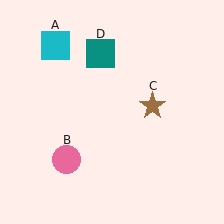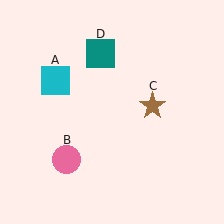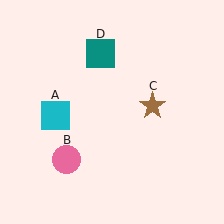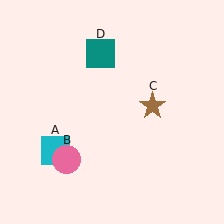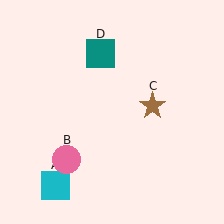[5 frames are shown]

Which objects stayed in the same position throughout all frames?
Pink circle (object B) and brown star (object C) and teal square (object D) remained stationary.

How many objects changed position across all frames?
1 object changed position: cyan square (object A).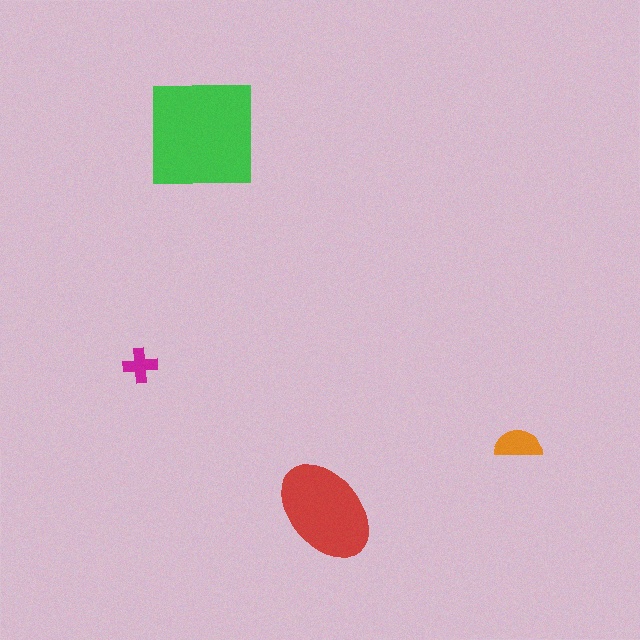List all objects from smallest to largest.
The magenta cross, the orange semicircle, the red ellipse, the green square.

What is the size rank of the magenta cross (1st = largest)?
4th.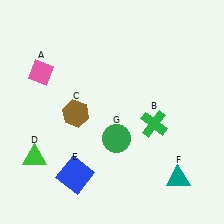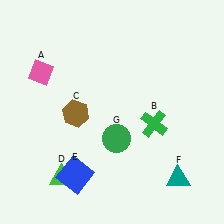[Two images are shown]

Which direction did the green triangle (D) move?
The green triangle (D) moved right.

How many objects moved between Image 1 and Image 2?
1 object moved between the two images.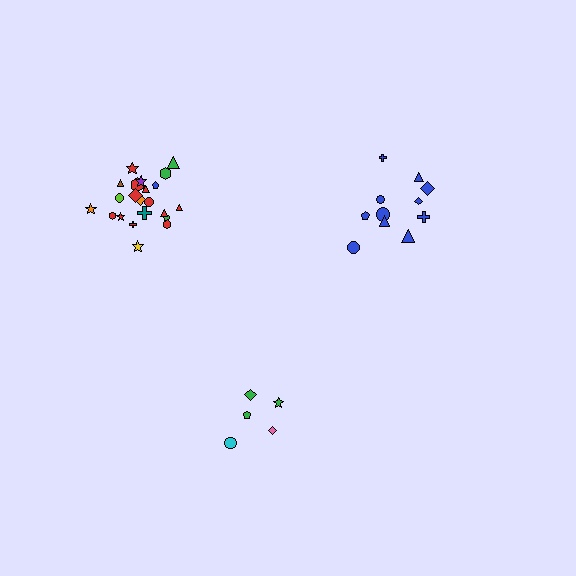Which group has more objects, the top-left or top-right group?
The top-left group.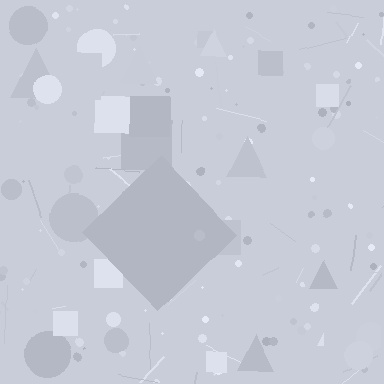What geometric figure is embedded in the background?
A diamond is embedded in the background.